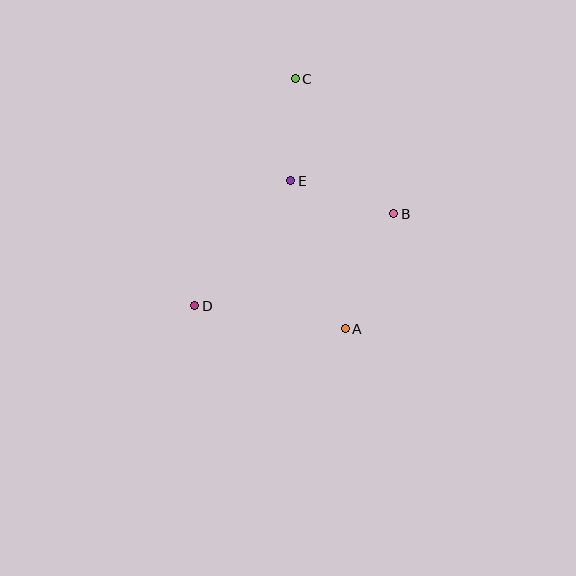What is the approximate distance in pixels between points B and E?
The distance between B and E is approximately 108 pixels.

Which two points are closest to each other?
Points C and E are closest to each other.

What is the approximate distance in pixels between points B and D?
The distance between B and D is approximately 219 pixels.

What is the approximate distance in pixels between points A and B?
The distance between A and B is approximately 125 pixels.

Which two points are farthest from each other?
Points A and C are farthest from each other.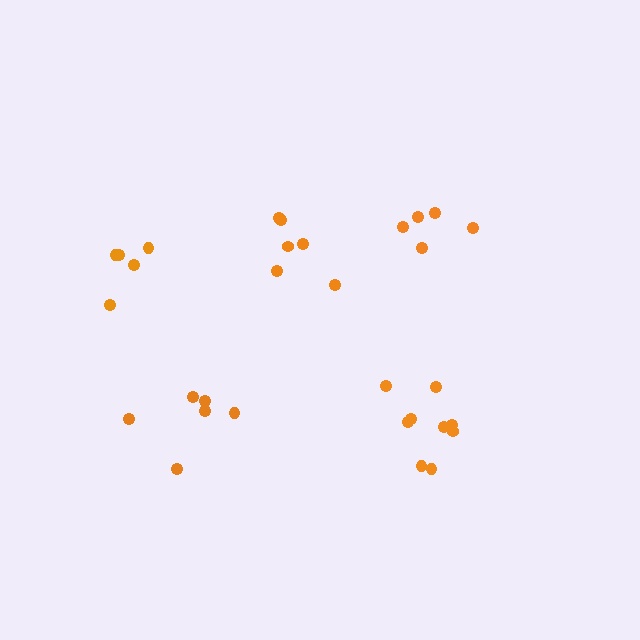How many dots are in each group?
Group 1: 5 dots, Group 2: 9 dots, Group 3: 6 dots, Group 4: 5 dots, Group 5: 6 dots (31 total).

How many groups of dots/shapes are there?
There are 5 groups.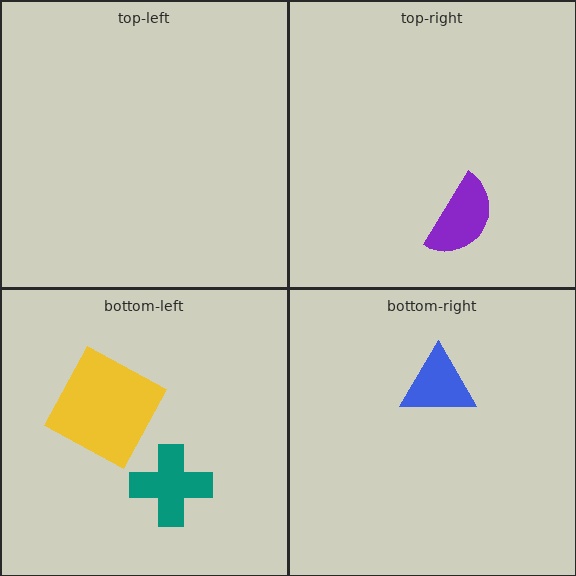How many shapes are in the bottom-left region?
3.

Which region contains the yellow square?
The bottom-left region.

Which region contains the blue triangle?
The bottom-right region.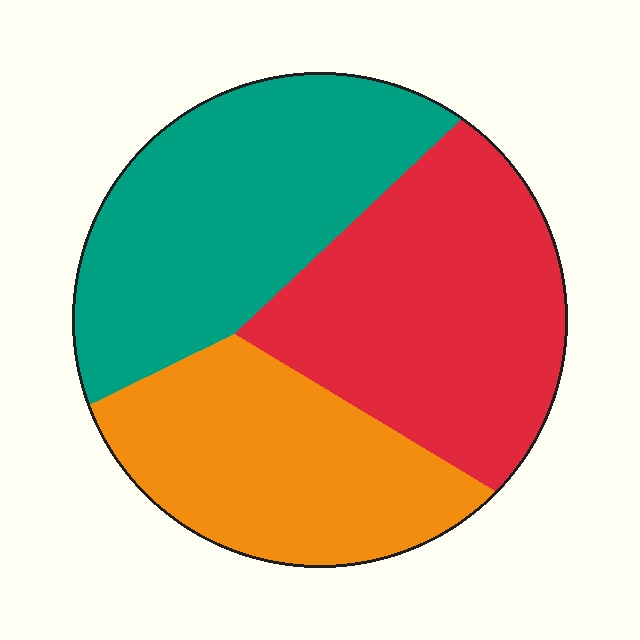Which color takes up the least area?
Orange, at roughly 30%.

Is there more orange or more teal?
Teal.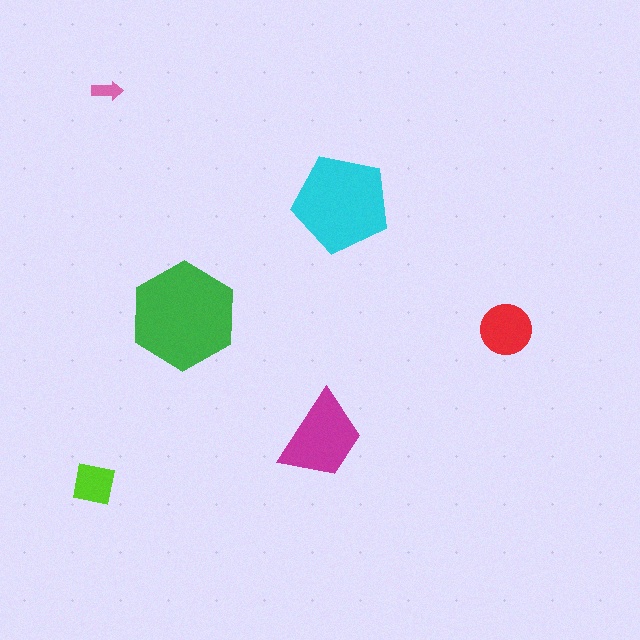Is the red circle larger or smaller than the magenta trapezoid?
Smaller.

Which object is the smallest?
The pink arrow.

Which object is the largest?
The green hexagon.